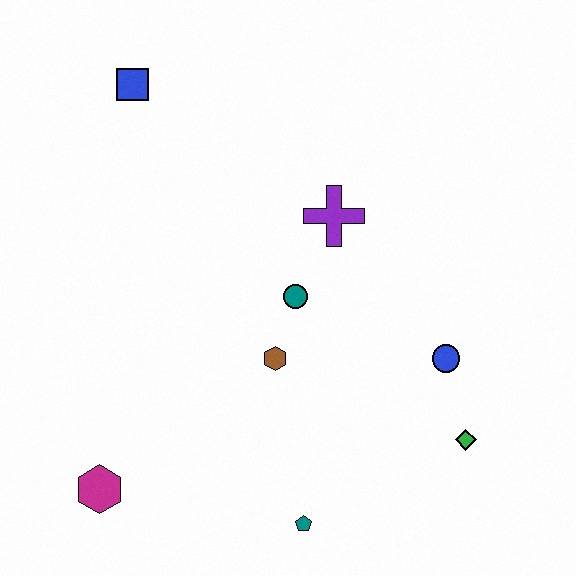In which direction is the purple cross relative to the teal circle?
The purple cross is above the teal circle.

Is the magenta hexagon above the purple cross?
No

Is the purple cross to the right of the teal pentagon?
Yes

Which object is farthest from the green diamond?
The blue square is farthest from the green diamond.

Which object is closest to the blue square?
The purple cross is closest to the blue square.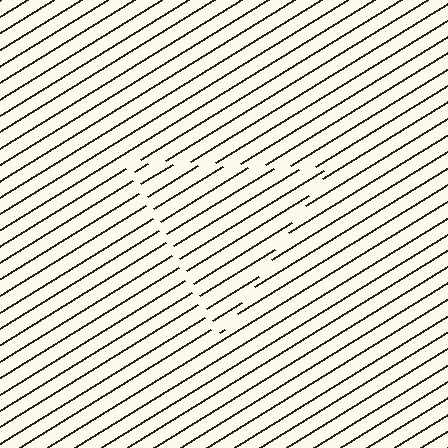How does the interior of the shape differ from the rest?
The interior of the shape contains the same grating, shifted by half a period — the contour is defined by the phase discontinuity where line-ends from the inner and outer gratings abut.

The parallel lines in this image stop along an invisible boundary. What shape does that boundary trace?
An illusory triangle. The interior of the shape contains the same grating, shifted by half a period — the contour is defined by the phase discontinuity where line-ends from the inner and outer gratings abut.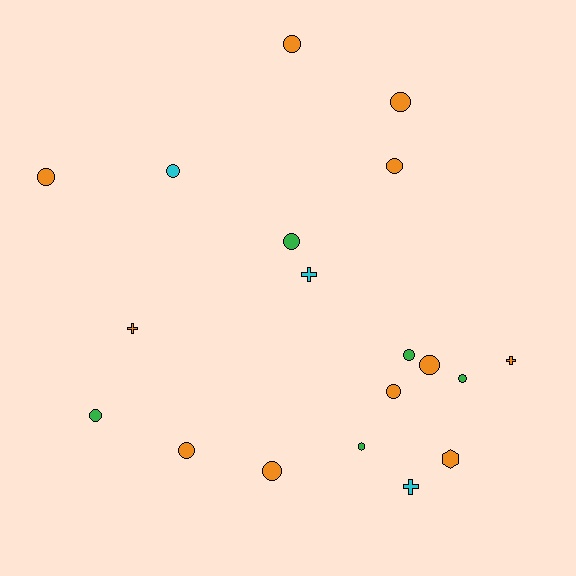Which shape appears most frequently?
Circle, with 13 objects.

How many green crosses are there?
There are no green crosses.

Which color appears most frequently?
Orange, with 11 objects.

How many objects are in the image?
There are 19 objects.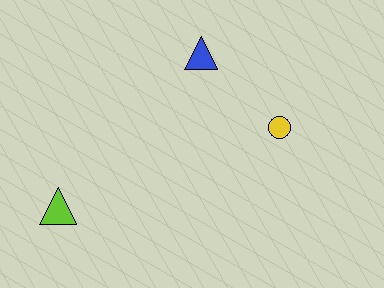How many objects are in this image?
There are 3 objects.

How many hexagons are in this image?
There are no hexagons.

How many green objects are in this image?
There are no green objects.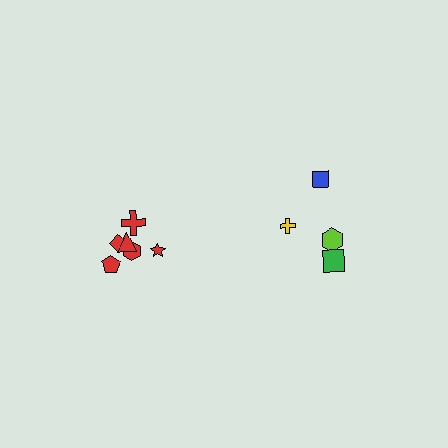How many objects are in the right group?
There are 4 objects.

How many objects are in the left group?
There are 6 objects.